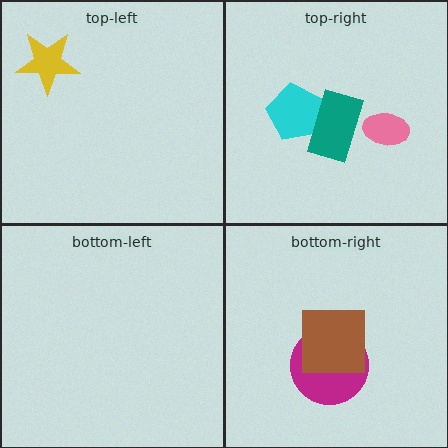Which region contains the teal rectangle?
The top-right region.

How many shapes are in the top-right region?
3.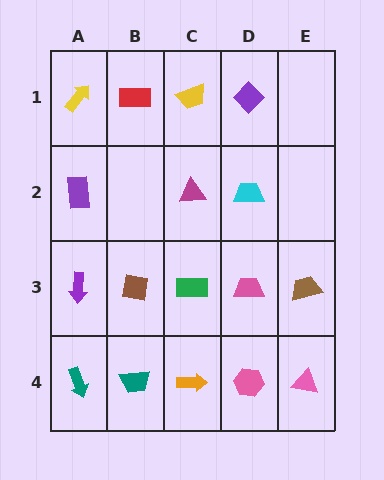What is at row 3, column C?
A green rectangle.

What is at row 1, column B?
A red rectangle.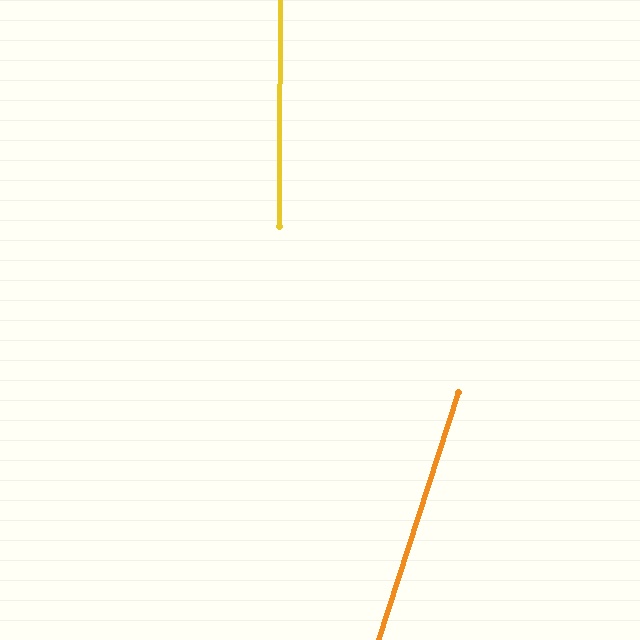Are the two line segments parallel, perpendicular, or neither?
Neither parallel nor perpendicular — they differ by about 18°.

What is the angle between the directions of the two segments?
Approximately 18 degrees.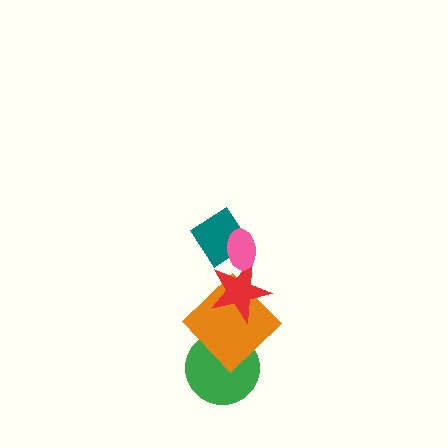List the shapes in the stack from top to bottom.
From top to bottom: the pink ellipse, the teal diamond, the red star, the orange diamond, the green circle.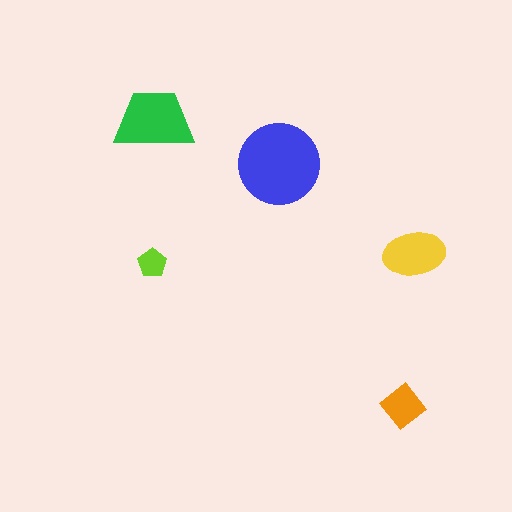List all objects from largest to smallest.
The blue circle, the green trapezoid, the yellow ellipse, the orange diamond, the lime pentagon.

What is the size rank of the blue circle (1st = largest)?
1st.